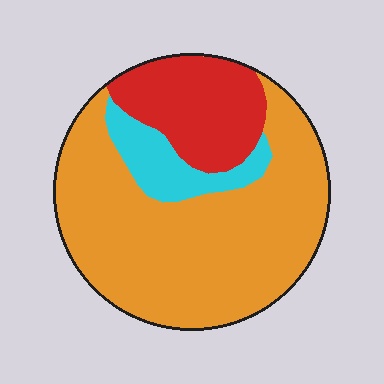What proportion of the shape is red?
Red takes up about one fifth (1/5) of the shape.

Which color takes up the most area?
Orange, at roughly 65%.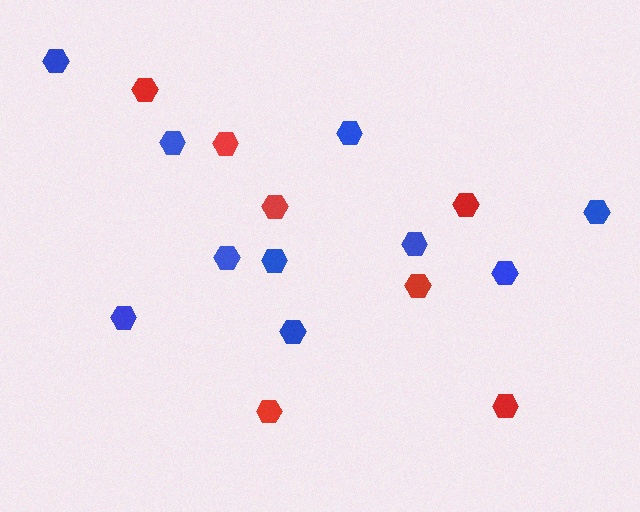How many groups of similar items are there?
There are 2 groups: one group of blue hexagons (10) and one group of red hexagons (7).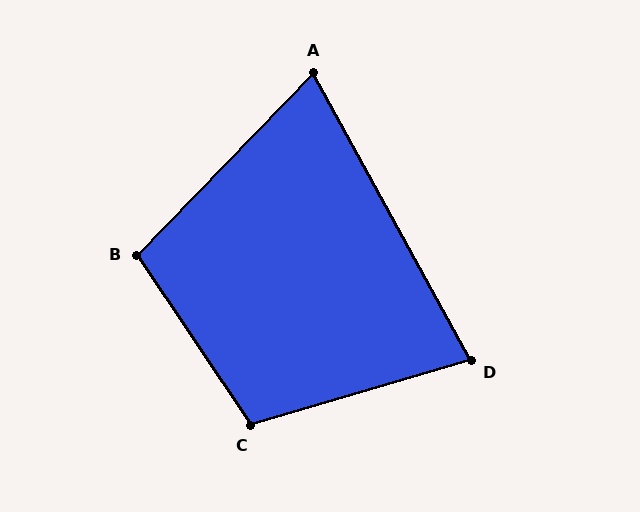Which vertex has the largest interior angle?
C, at approximately 107 degrees.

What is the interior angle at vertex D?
Approximately 78 degrees (acute).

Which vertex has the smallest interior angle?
A, at approximately 73 degrees.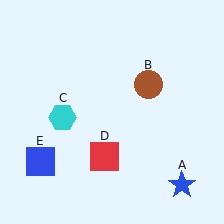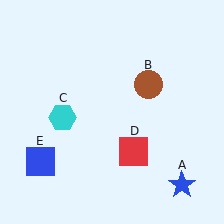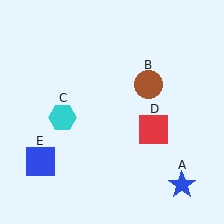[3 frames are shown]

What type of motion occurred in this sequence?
The red square (object D) rotated counterclockwise around the center of the scene.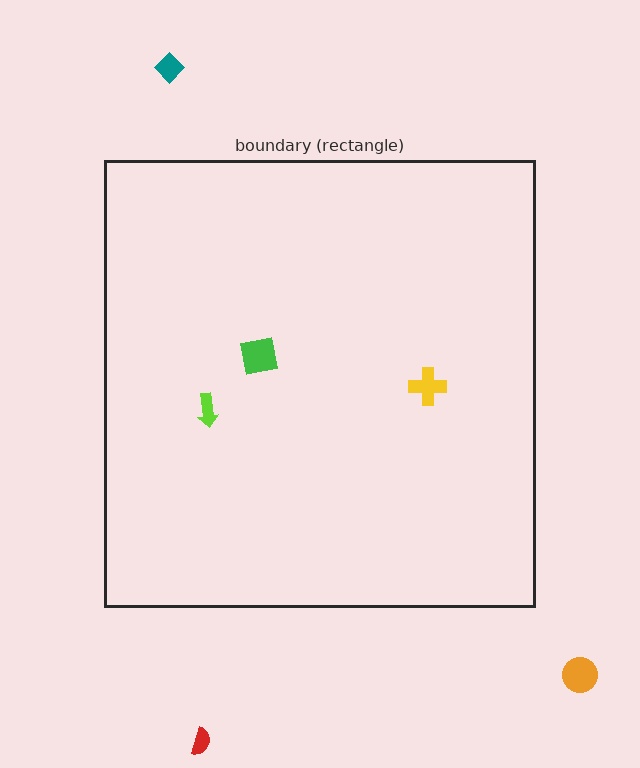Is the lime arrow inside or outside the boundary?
Inside.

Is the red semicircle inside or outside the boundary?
Outside.